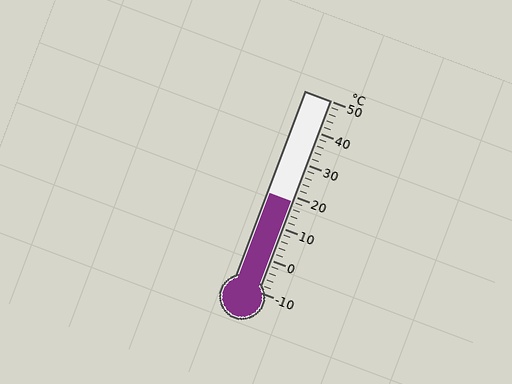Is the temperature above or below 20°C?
The temperature is below 20°C.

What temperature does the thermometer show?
The thermometer shows approximately 18°C.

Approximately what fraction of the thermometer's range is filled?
The thermometer is filled to approximately 45% of its range.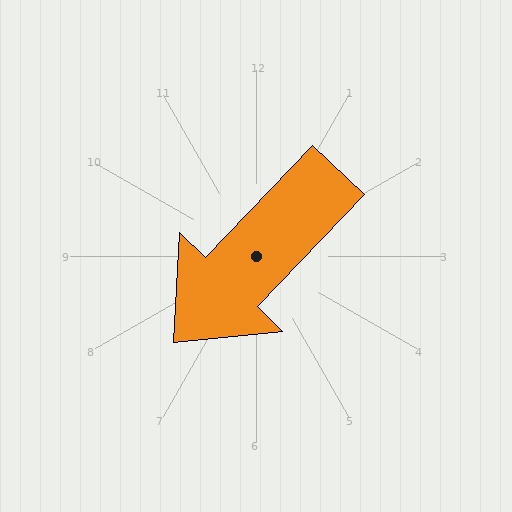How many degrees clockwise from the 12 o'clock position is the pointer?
Approximately 224 degrees.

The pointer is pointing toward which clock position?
Roughly 7 o'clock.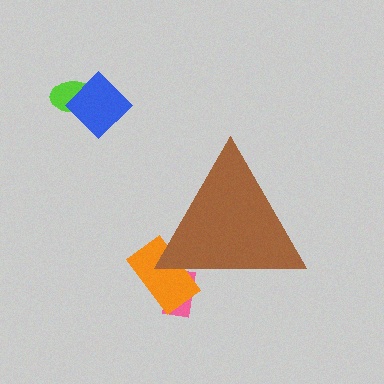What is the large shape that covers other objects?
A brown triangle.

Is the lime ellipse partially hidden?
No, the lime ellipse is fully visible.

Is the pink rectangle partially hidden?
Yes, the pink rectangle is partially hidden behind the brown triangle.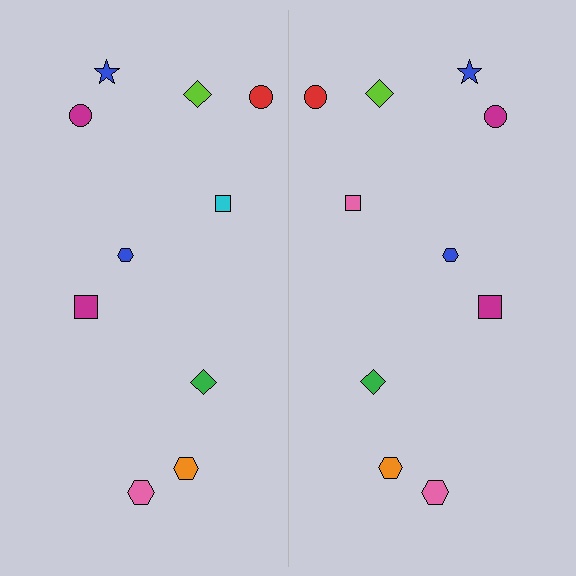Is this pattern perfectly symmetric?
No, the pattern is not perfectly symmetric. The pink square on the right side breaks the symmetry — its mirror counterpart is cyan.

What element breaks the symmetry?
The pink square on the right side breaks the symmetry — its mirror counterpart is cyan.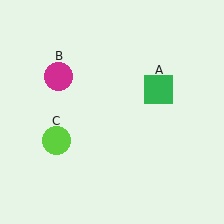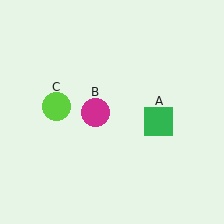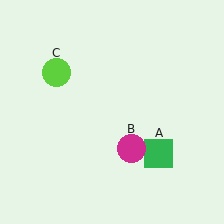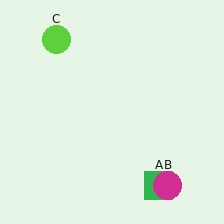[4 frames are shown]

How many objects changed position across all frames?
3 objects changed position: green square (object A), magenta circle (object B), lime circle (object C).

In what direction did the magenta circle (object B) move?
The magenta circle (object B) moved down and to the right.